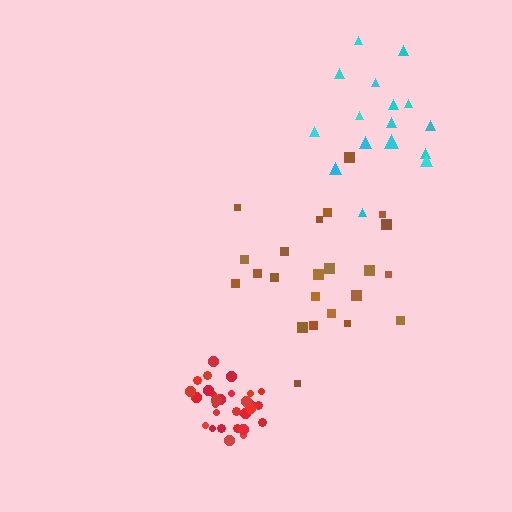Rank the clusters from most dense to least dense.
red, brown, cyan.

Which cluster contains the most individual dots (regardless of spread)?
Red (32).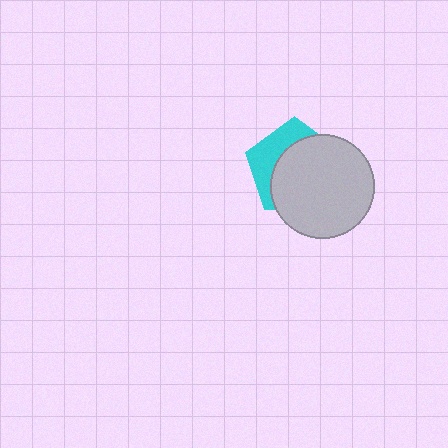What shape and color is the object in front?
The object in front is a light gray circle.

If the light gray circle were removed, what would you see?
You would see the complete cyan pentagon.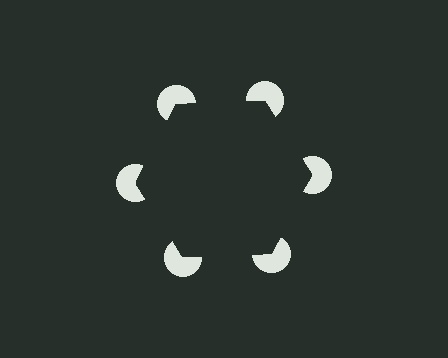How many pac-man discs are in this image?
There are 6 — one at each vertex of the illusory hexagon.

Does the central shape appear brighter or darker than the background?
It typically appears slightly darker than the background, even though no actual brightness change is drawn.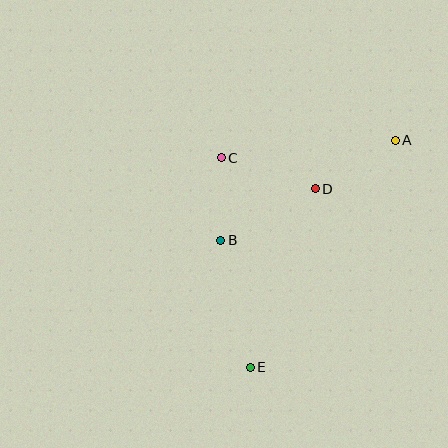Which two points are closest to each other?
Points B and C are closest to each other.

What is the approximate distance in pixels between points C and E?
The distance between C and E is approximately 211 pixels.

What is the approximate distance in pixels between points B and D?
The distance between B and D is approximately 108 pixels.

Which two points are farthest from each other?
Points A and E are farthest from each other.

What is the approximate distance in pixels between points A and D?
The distance between A and D is approximately 94 pixels.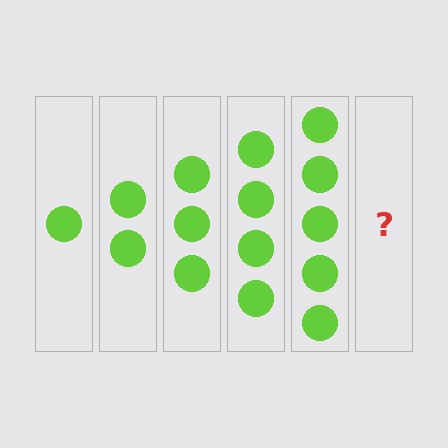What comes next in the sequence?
The next element should be 6 circles.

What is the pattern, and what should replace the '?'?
The pattern is that each step adds one more circle. The '?' should be 6 circles.